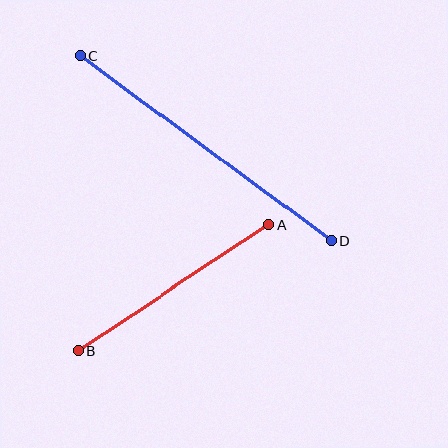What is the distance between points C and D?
The distance is approximately 312 pixels.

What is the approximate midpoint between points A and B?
The midpoint is at approximately (174, 288) pixels.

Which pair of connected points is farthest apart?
Points C and D are farthest apart.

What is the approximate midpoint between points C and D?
The midpoint is at approximately (206, 149) pixels.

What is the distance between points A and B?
The distance is approximately 229 pixels.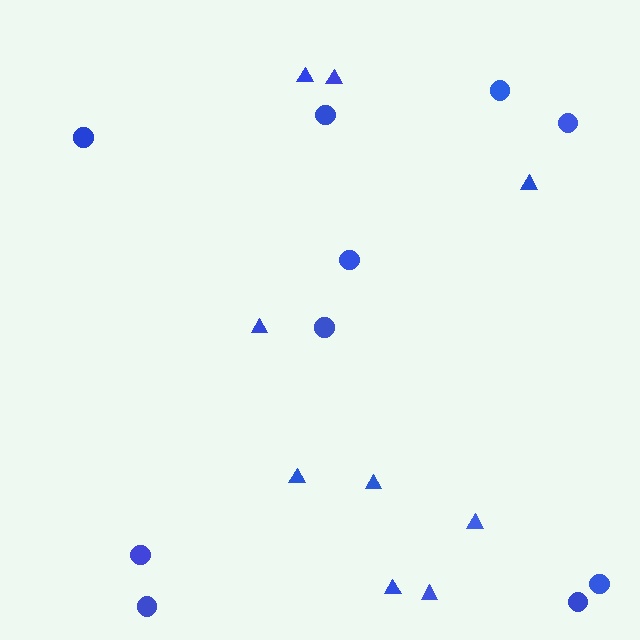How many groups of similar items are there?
There are 2 groups: one group of circles (10) and one group of triangles (9).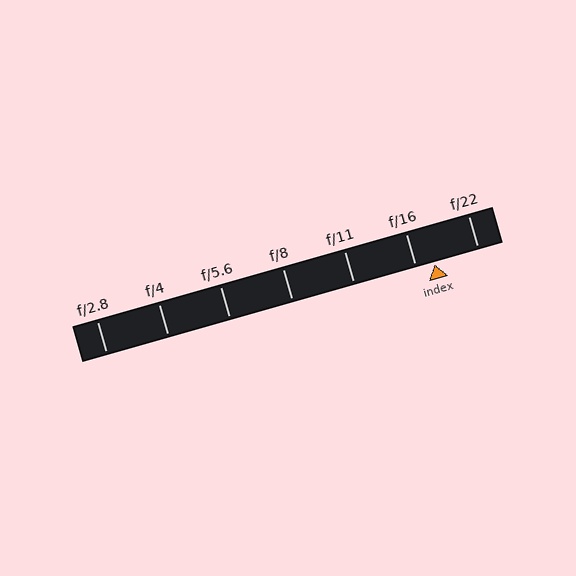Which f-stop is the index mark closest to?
The index mark is closest to f/16.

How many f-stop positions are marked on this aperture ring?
There are 7 f-stop positions marked.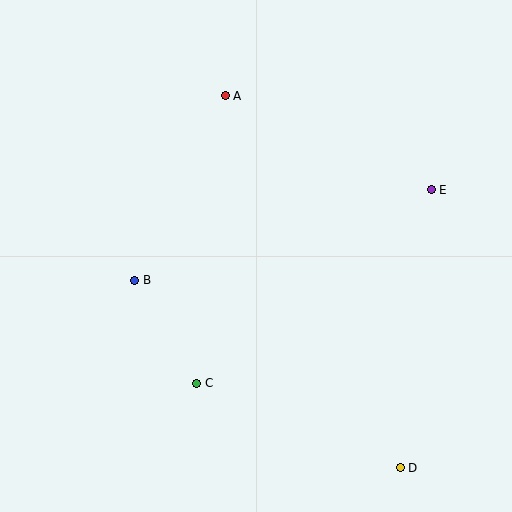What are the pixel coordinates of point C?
Point C is at (197, 383).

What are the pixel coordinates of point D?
Point D is at (400, 468).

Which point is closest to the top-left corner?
Point A is closest to the top-left corner.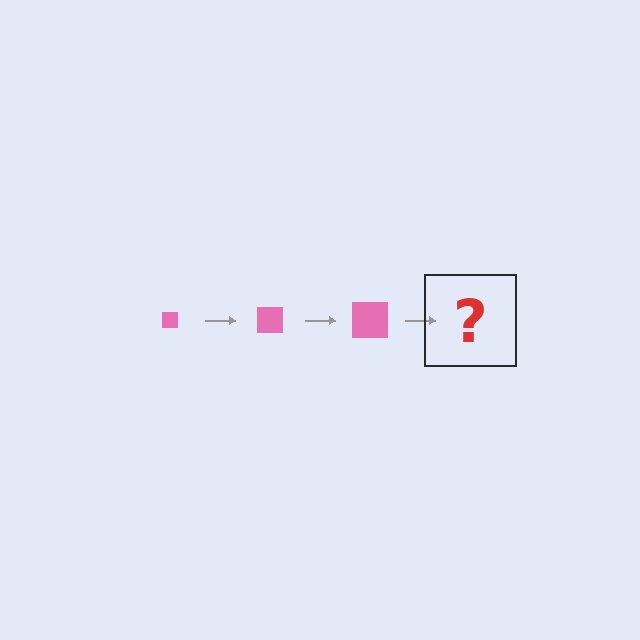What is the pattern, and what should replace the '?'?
The pattern is that the square gets progressively larger each step. The '?' should be a pink square, larger than the previous one.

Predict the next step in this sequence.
The next step is a pink square, larger than the previous one.